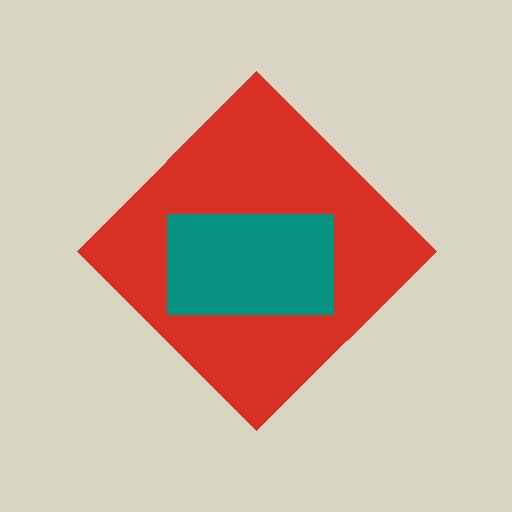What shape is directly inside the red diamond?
The teal rectangle.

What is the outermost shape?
The red diamond.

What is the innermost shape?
The teal rectangle.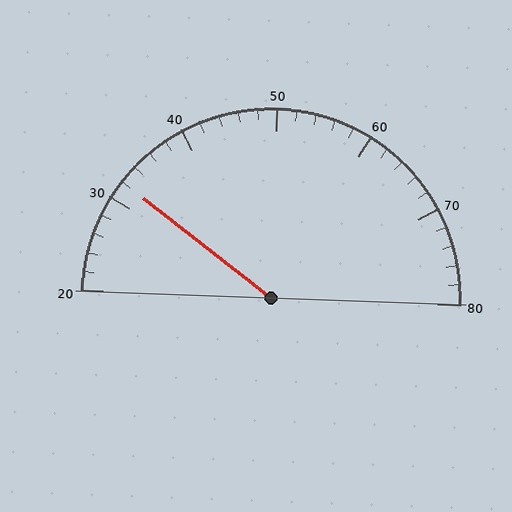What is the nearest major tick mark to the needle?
The nearest major tick mark is 30.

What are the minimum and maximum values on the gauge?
The gauge ranges from 20 to 80.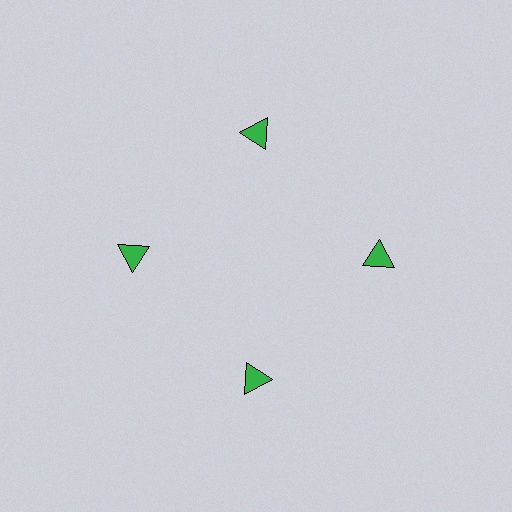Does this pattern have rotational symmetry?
Yes, this pattern has 4-fold rotational symmetry. It looks the same after rotating 90 degrees around the center.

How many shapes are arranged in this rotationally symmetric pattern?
There are 4 shapes, arranged in 4 groups of 1.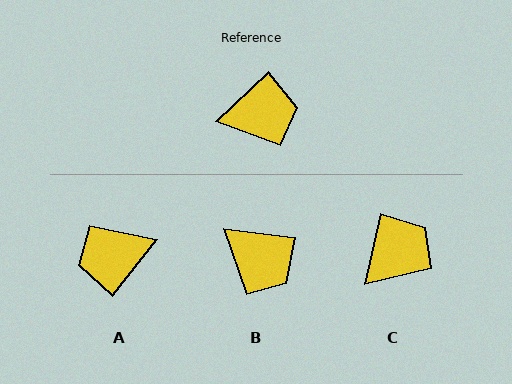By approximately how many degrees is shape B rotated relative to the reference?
Approximately 50 degrees clockwise.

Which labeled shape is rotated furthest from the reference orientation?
A, about 171 degrees away.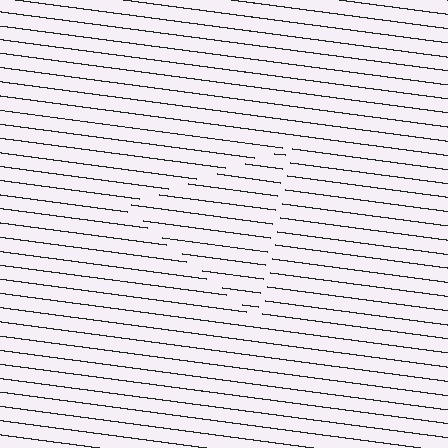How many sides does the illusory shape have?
3 sides — the line-ends trace a triangle.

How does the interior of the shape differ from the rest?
The interior of the shape contains the same grating, shifted by half a period — the contour is defined by the phase discontinuity where line-ends from the inner and outer gratings abut.